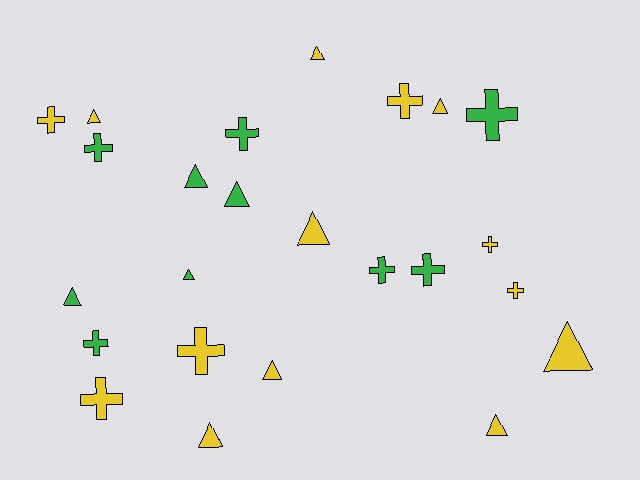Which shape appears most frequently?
Cross, with 12 objects.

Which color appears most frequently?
Yellow, with 14 objects.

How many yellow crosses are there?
There are 6 yellow crosses.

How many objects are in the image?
There are 24 objects.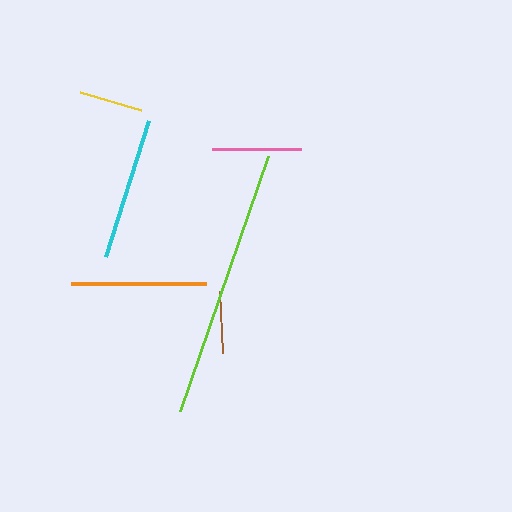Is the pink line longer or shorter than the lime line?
The lime line is longer than the pink line.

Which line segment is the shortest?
The brown line is the shortest at approximately 62 pixels.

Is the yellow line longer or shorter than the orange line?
The orange line is longer than the yellow line.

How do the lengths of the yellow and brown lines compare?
The yellow and brown lines are approximately the same length.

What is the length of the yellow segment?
The yellow segment is approximately 64 pixels long.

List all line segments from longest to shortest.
From longest to shortest: lime, cyan, orange, pink, yellow, brown.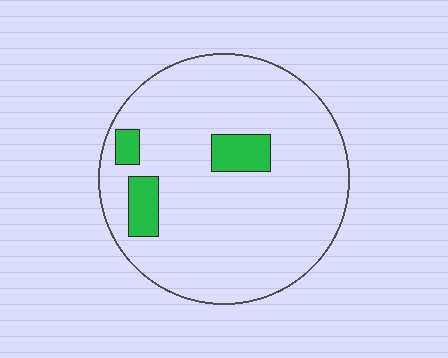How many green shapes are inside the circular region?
3.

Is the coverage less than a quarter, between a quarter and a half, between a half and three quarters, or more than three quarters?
Less than a quarter.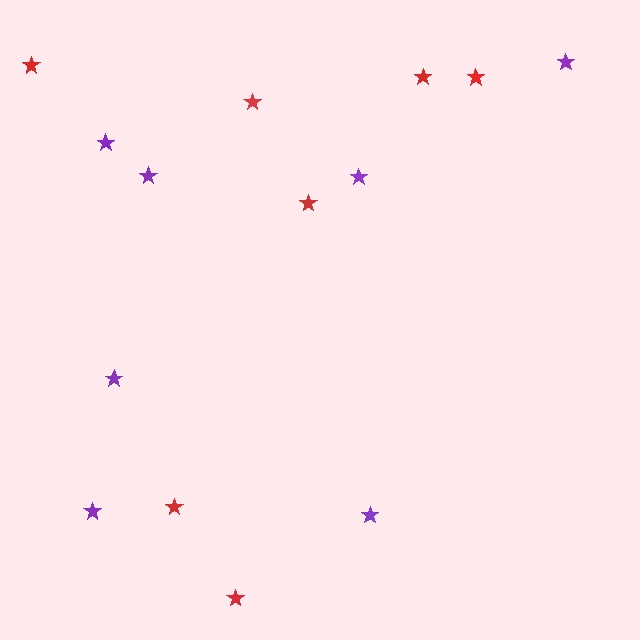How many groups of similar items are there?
There are 2 groups: one group of purple stars (7) and one group of red stars (7).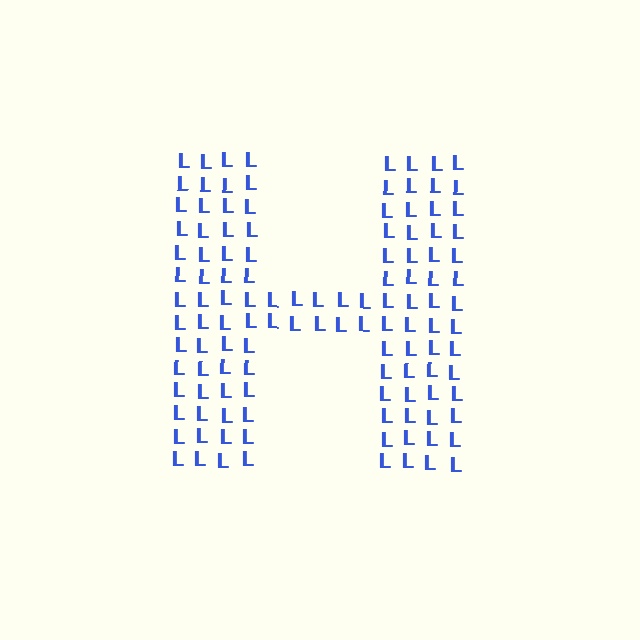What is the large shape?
The large shape is the letter H.